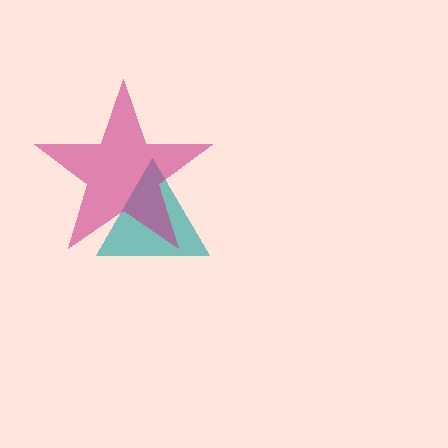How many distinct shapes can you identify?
There are 2 distinct shapes: a teal triangle, a magenta star.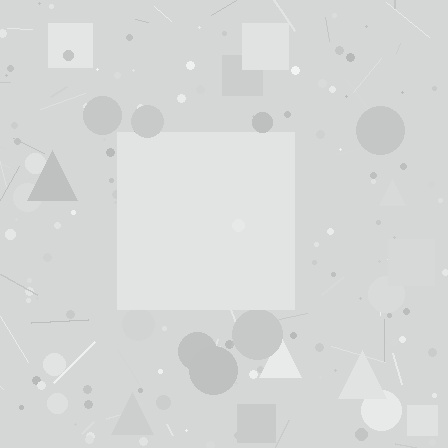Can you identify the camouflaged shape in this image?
The camouflaged shape is a square.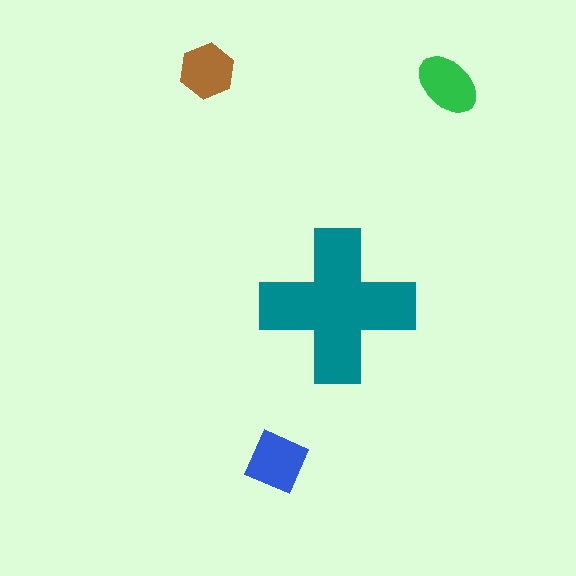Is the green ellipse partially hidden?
No, the green ellipse is fully visible.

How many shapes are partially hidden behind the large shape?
0 shapes are partially hidden.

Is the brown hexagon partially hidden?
No, the brown hexagon is fully visible.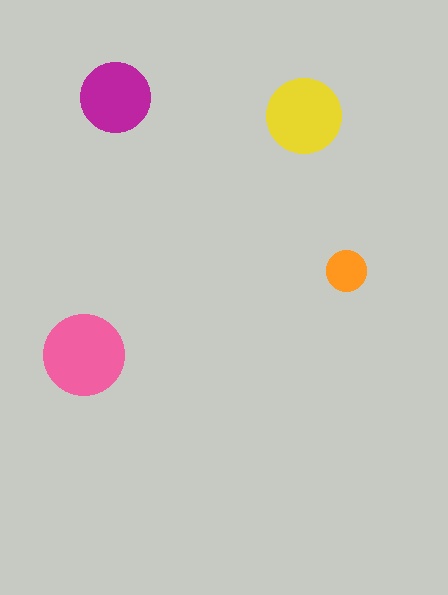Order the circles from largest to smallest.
the pink one, the yellow one, the magenta one, the orange one.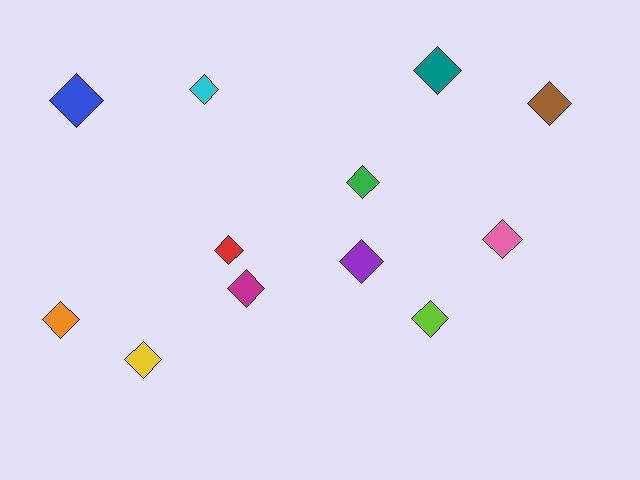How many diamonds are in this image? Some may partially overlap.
There are 12 diamonds.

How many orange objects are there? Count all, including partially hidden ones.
There is 1 orange object.